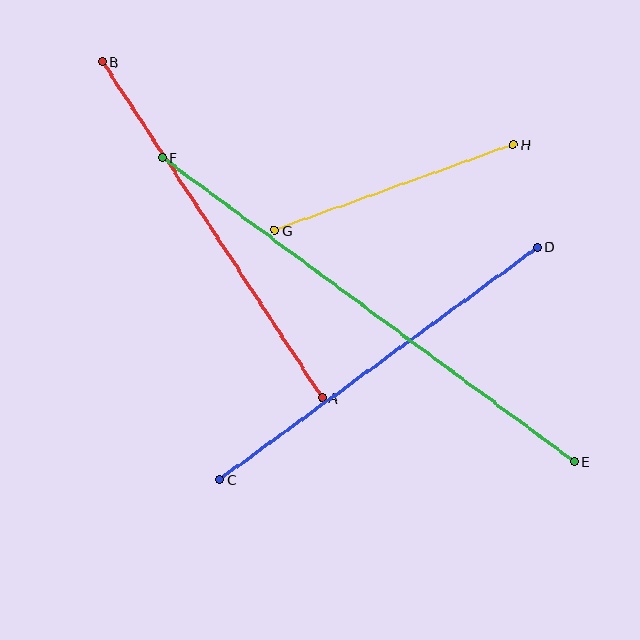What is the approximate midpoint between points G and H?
The midpoint is at approximately (394, 188) pixels.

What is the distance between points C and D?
The distance is approximately 394 pixels.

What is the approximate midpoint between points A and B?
The midpoint is at approximately (212, 230) pixels.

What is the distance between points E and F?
The distance is approximately 512 pixels.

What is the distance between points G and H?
The distance is approximately 254 pixels.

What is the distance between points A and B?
The distance is approximately 401 pixels.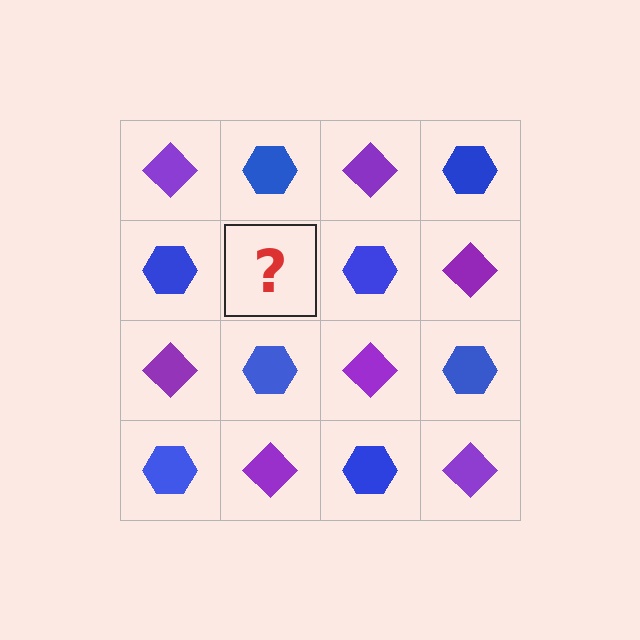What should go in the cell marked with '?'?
The missing cell should contain a purple diamond.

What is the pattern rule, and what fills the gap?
The rule is that it alternates purple diamond and blue hexagon in a checkerboard pattern. The gap should be filled with a purple diamond.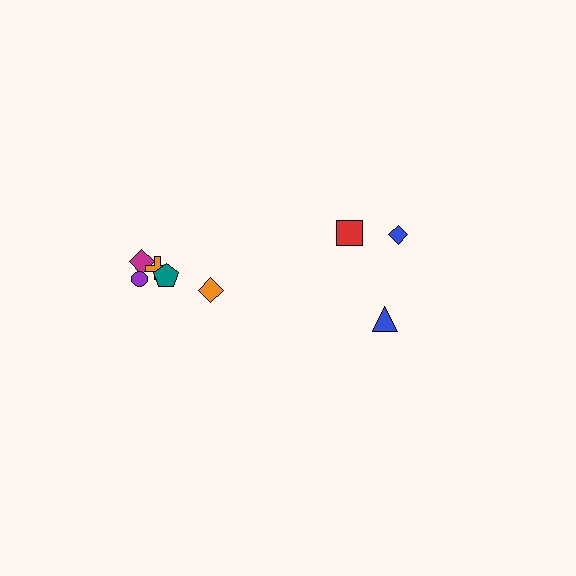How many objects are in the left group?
There are 5 objects.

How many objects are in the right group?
There are 3 objects.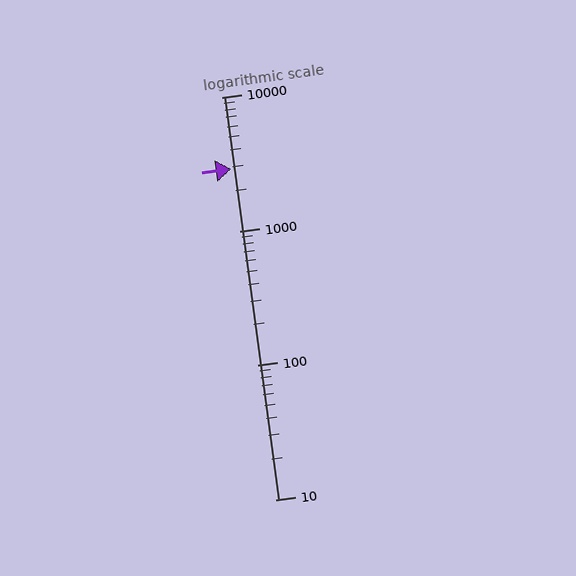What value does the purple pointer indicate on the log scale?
The pointer indicates approximately 2900.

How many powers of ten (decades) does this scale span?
The scale spans 3 decades, from 10 to 10000.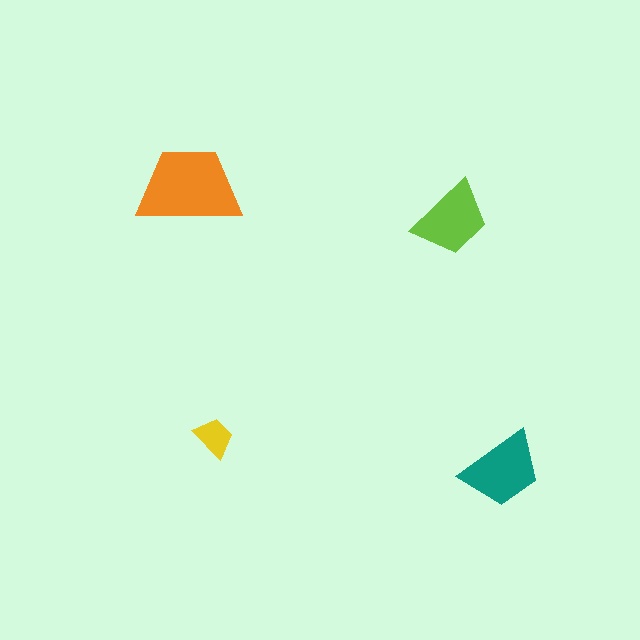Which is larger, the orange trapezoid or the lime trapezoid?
The orange one.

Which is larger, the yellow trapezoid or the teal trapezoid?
The teal one.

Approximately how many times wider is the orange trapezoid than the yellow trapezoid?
About 2.5 times wider.